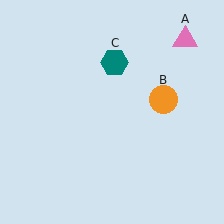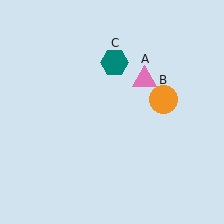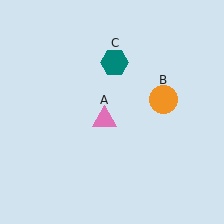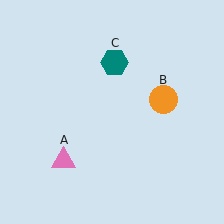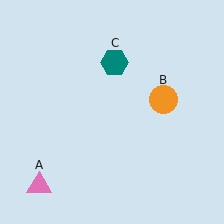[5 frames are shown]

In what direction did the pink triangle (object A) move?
The pink triangle (object A) moved down and to the left.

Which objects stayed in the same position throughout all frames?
Orange circle (object B) and teal hexagon (object C) remained stationary.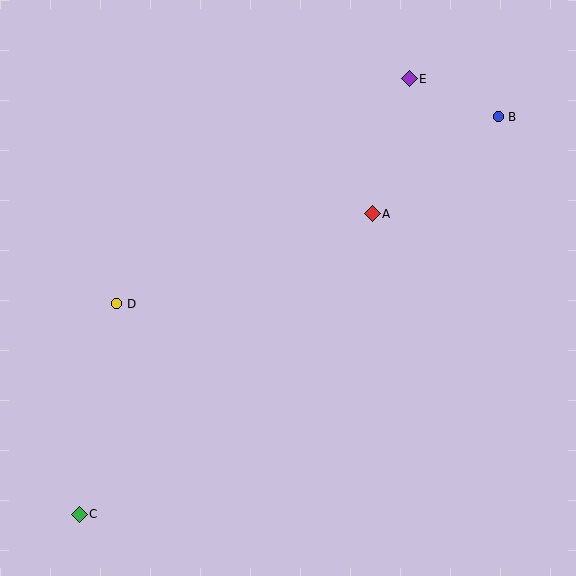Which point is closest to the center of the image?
Point A at (372, 214) is closest to the center.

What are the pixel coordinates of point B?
Point B is at (498, 117).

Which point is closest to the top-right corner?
Point B is closest to the top-right corner.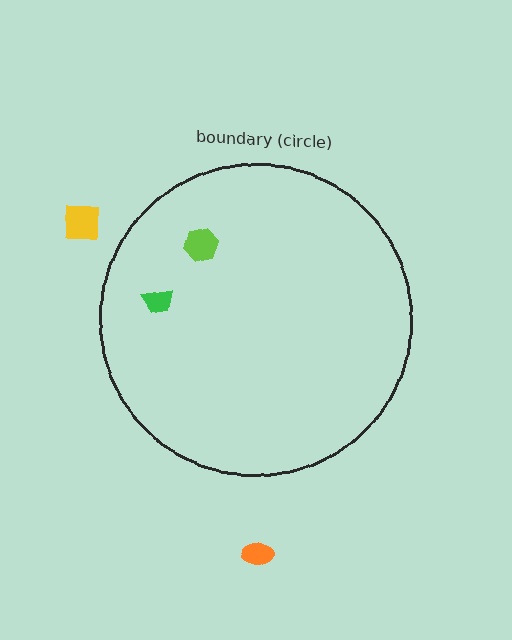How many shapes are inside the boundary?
2 inside, 2 outside.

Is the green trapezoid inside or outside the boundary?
Inside.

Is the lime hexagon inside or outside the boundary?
Inside.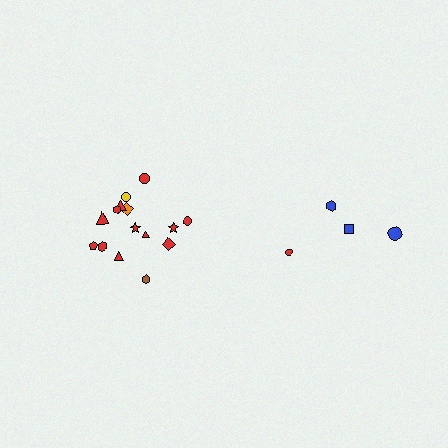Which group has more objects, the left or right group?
The left group.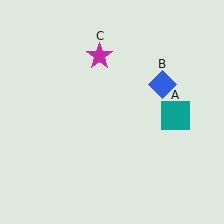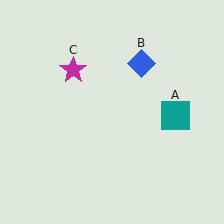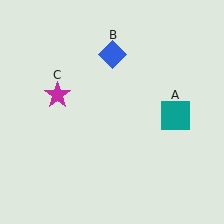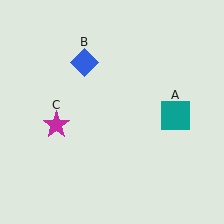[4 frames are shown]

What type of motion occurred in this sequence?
The blue diamond (object B), magenta star (object C) rotated counterclockwise around the center of the scene.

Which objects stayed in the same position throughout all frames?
Teal square (object A) remained stationary.